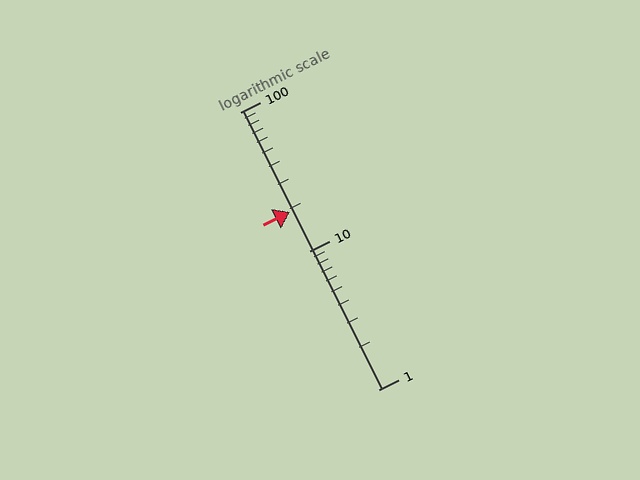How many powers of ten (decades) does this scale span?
The scale spans 2 decades, from 1 to 100.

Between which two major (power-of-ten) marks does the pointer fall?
The pointer is between 10 and 100.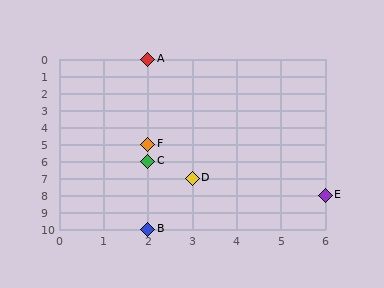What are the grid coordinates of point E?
Point E is at grid coordinates (6, 8).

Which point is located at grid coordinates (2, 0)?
Point A is at (2, 0).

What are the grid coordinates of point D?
Point D is at grid coordinates (3, 7).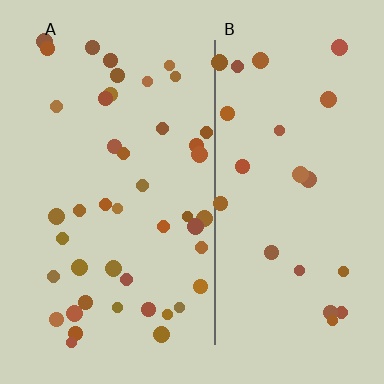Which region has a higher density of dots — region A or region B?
A (the left).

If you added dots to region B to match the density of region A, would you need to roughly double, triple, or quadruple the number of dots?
Approximately double.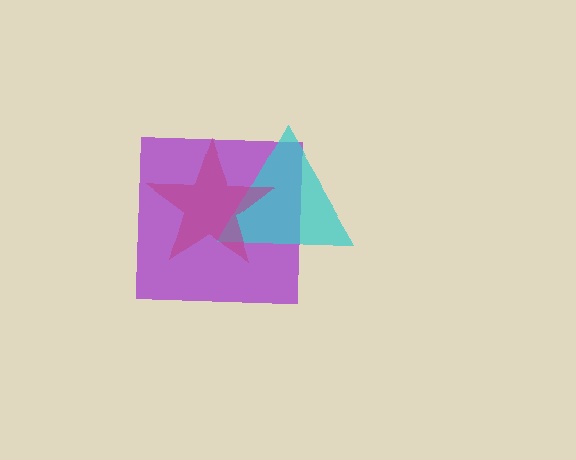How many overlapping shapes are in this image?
There are 3 overlapping shapes in the image.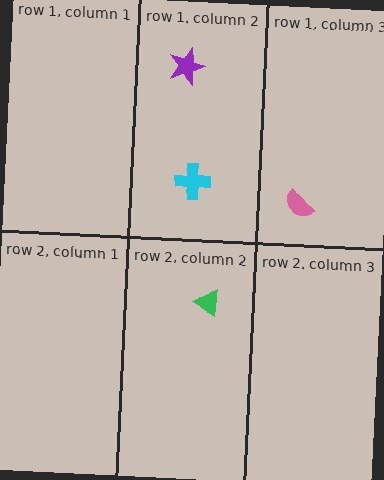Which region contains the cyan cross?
The row 1, column 2 region.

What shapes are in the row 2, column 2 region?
The green triangle.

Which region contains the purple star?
The row 1, column 2 region.